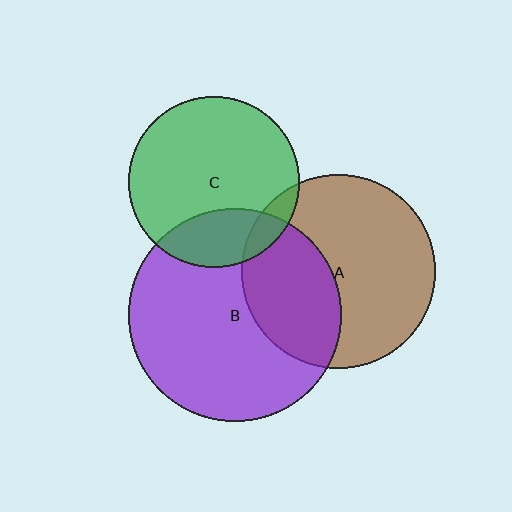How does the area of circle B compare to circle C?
Approximately 1.6 times.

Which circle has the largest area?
Circle B (purple).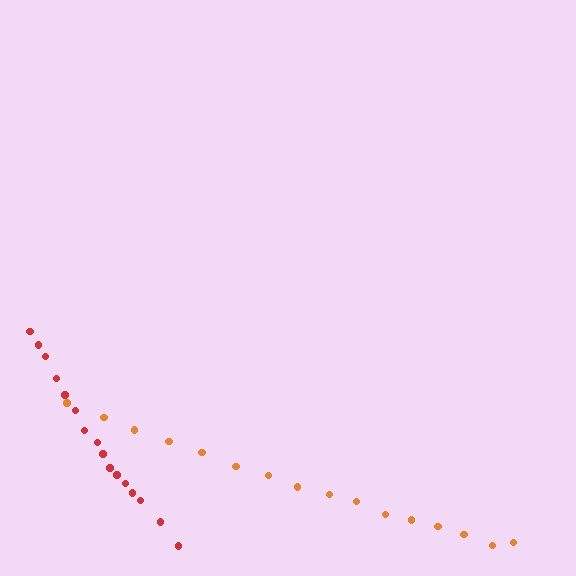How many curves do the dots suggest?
There are 2 distinct paths.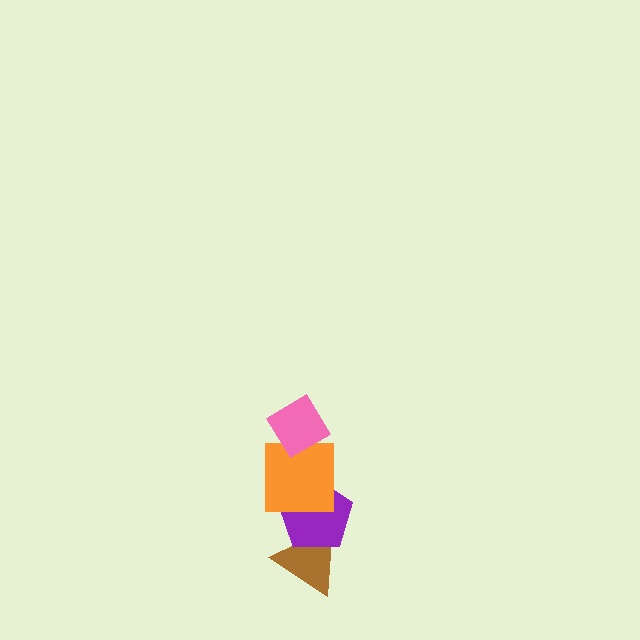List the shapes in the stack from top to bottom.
From top to bottom: the pink diamond, the orange square, the purple pentagon, the brown triangle.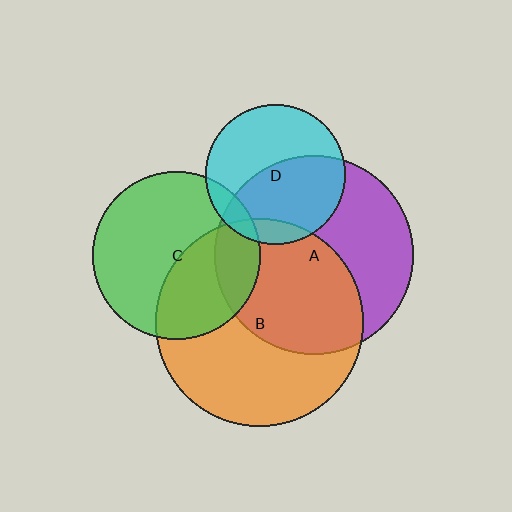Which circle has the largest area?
Circle B (orange).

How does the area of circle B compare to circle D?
Approximately 2.2 times.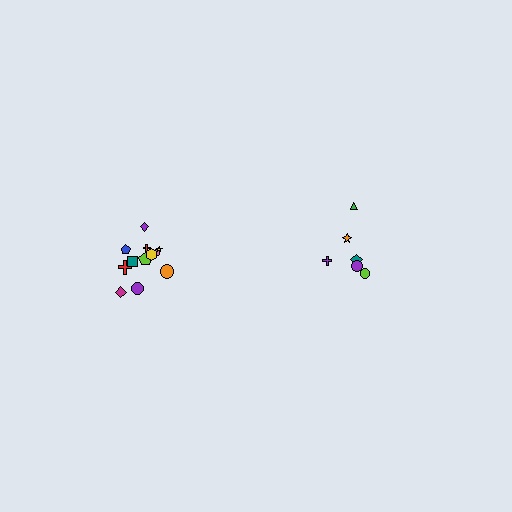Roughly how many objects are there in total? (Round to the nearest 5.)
Roughly 20 objects in total.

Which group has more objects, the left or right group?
The left group.